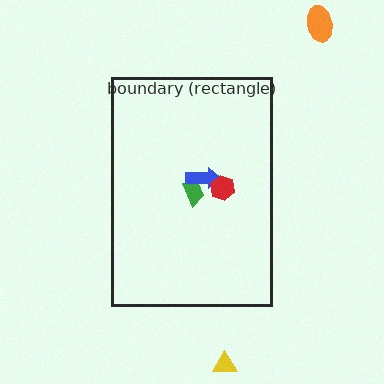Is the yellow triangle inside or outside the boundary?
Outside.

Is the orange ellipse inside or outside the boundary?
Outside.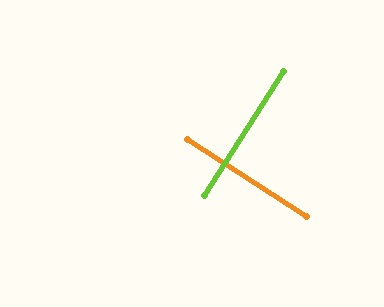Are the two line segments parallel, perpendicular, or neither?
Perpendicular — they meet at approximately 90°.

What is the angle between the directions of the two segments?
Approximately 90 degrees.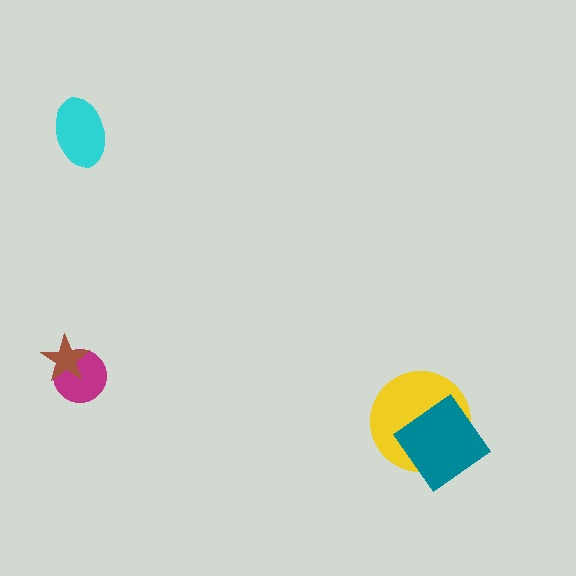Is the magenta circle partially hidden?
Yes, it is partially covered by another shape.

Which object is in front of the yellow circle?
The teal diamond is in front of the yellow circle.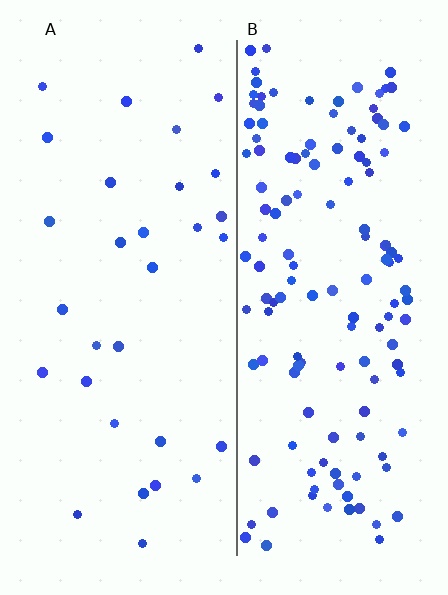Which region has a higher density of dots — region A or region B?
B (the right).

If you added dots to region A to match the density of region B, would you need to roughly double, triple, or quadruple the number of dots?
Approximately quadruple.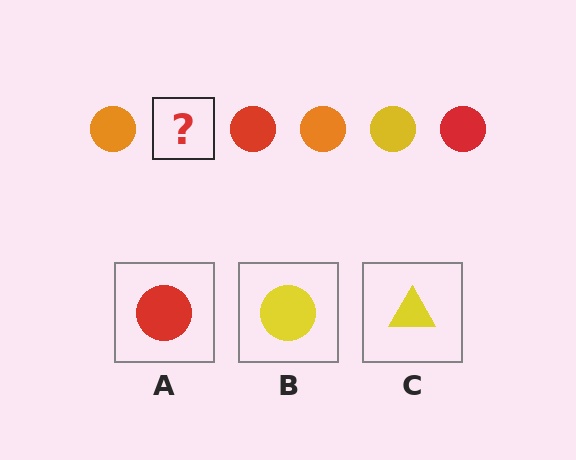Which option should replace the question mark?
Option B.